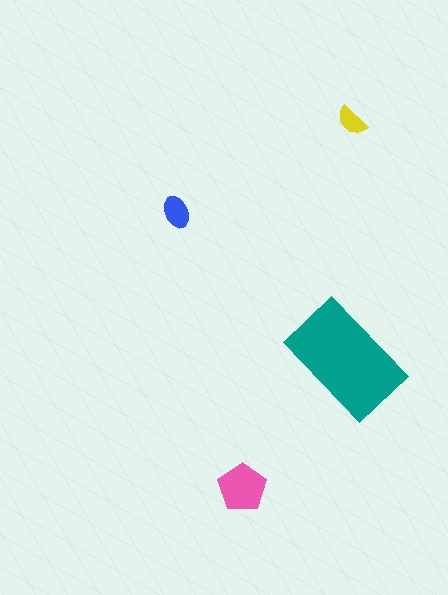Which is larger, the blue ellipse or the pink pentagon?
The pink pentagon.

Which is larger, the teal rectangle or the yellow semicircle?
The teal rectangle.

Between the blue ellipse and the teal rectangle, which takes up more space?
The teal rectangle.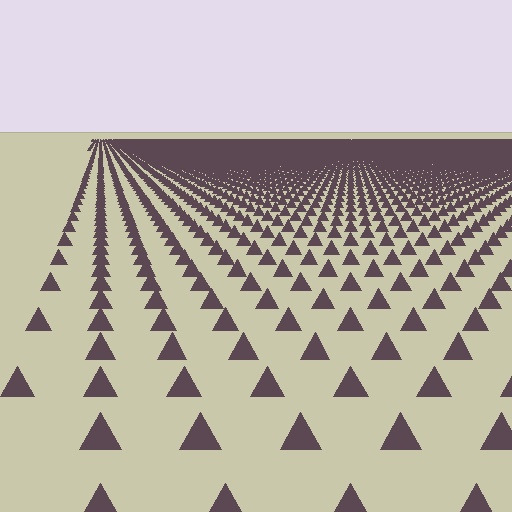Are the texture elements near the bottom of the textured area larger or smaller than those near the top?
Larger. Near the bottom, elements are closer to the viewer and appear at a bigger on-screen size.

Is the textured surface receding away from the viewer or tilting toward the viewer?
The surface is receding away from the viewer. Texture elements get smaller and denser toward the top.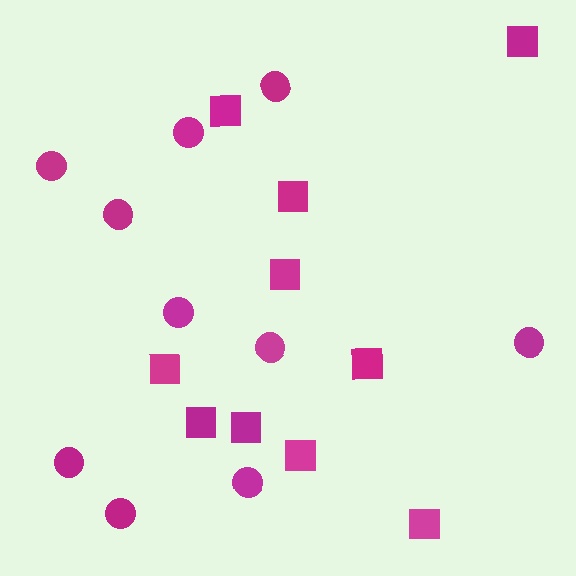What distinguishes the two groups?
There are 2 groups: one group of circles (10) and one group of squares (10).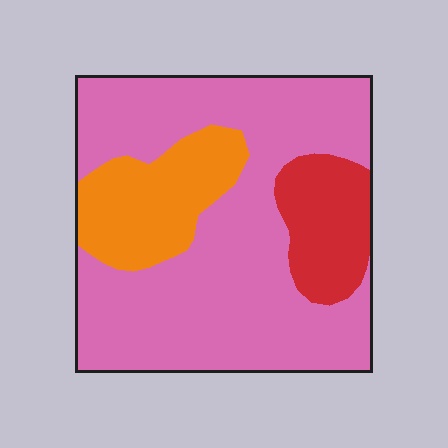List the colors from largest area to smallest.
From largest to smallest: pink, orange, red.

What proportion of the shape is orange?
Orange takes up less than a quarter of the shape.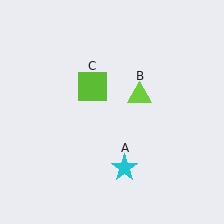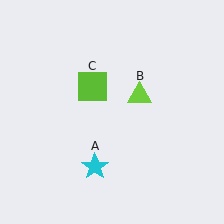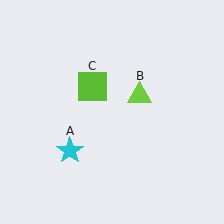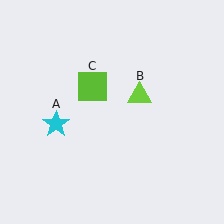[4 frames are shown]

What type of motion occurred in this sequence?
The cyan star (object A) rotated clockwise around the center of the scene.